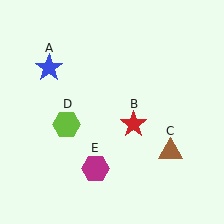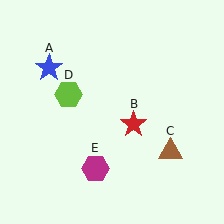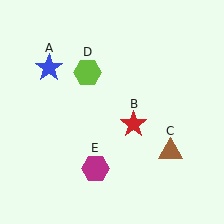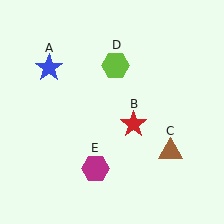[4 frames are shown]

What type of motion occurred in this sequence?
The lime hexagon (object D) rotated clockwise around the center of the scene.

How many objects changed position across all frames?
1 object changed position: lime hexagon (object D).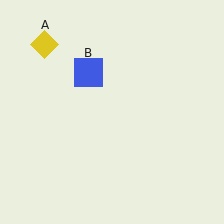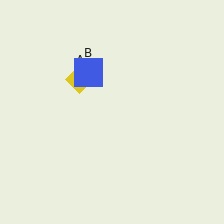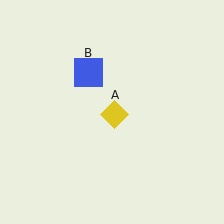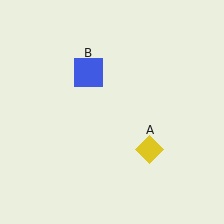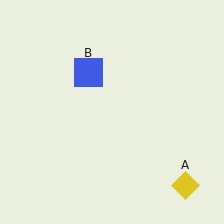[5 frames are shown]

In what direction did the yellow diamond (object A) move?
The yellow diamond (object A) moved down and to the right.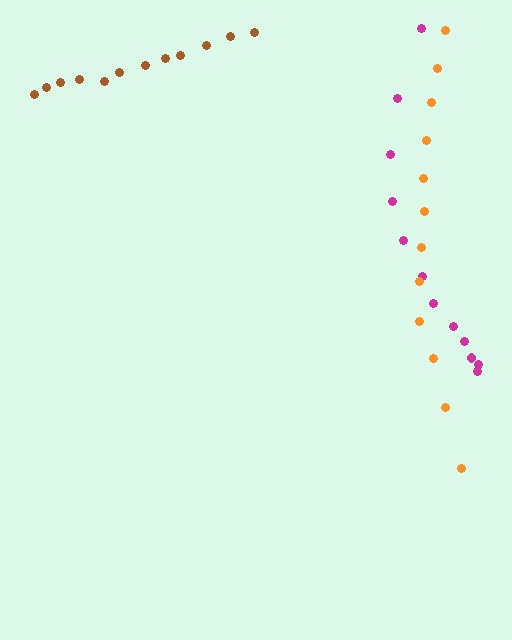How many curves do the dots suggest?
There are 3 distinct paths.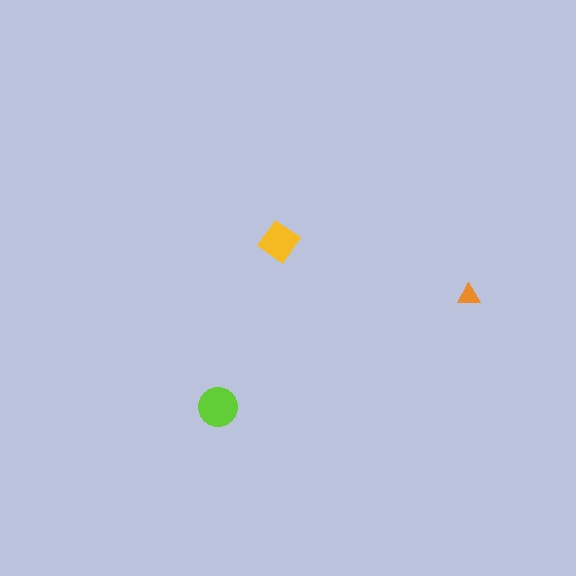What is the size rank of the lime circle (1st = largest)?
1st.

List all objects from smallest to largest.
The orange triangle, the yellow diamond, the lime circle.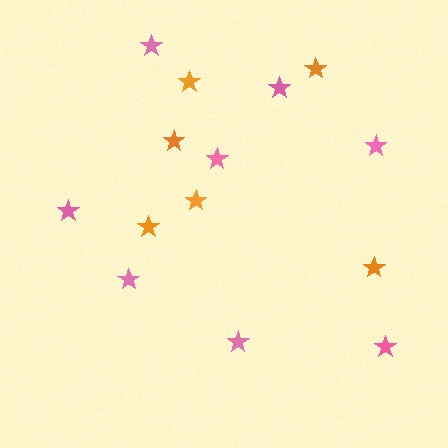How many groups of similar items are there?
There are 2 groups: one group of orange stars (6) and one group of pink stars (8).